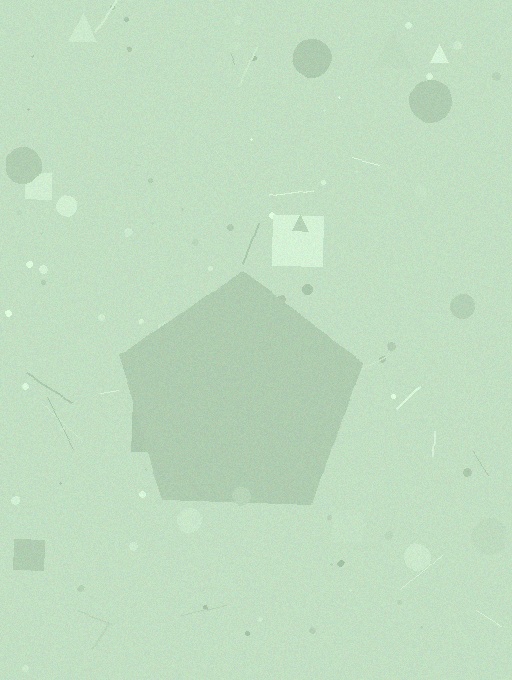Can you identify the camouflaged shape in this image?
The camouflaged shape is a pentagon.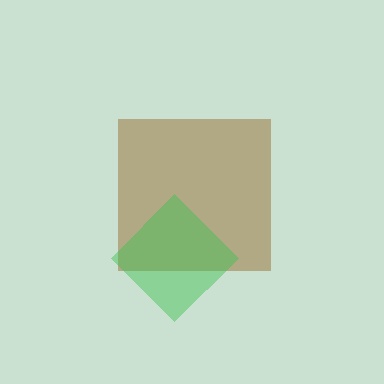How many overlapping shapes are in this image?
There are 2 overlapping shapes in the image.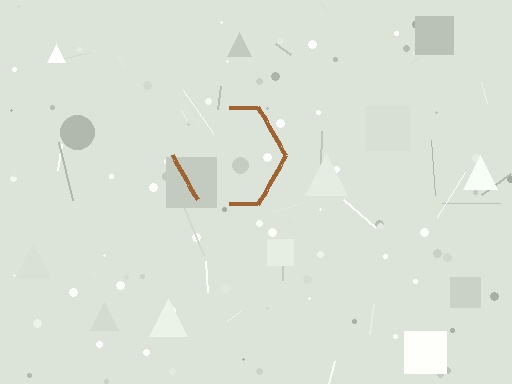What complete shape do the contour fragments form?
The contour fragments form a hexagon.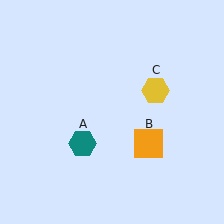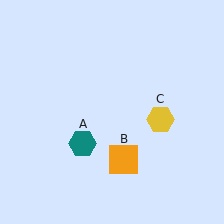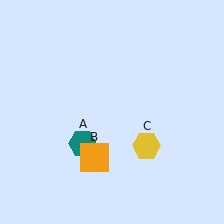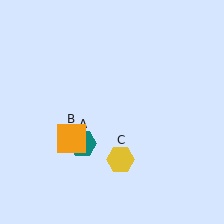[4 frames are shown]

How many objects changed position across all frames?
2 objects changed position: orange square (object B), yellow hexagon (object C).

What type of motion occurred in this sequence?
The orange square (object B), yellow hexagon (object C) rotated clockwise around the center of the scene.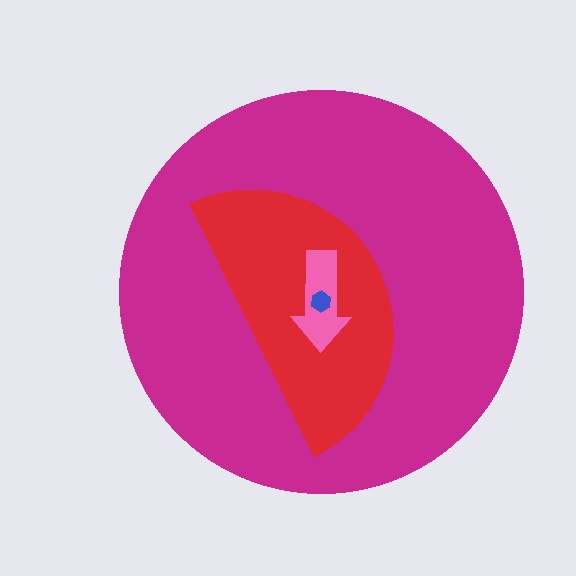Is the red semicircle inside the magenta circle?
Yes.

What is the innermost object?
The blue hexagon.